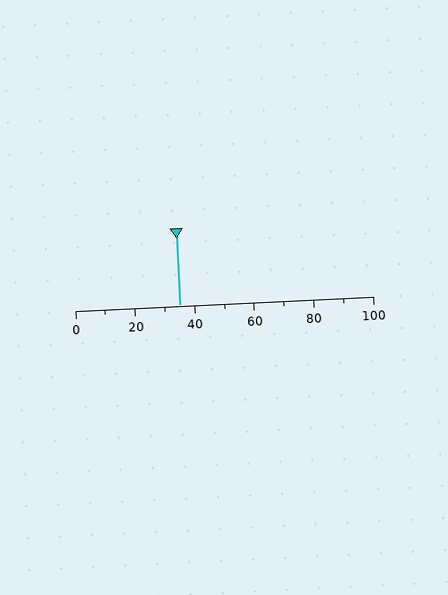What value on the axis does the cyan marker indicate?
The marker indicates approximately 35.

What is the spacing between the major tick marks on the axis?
The major ticks are spaced 20 apart.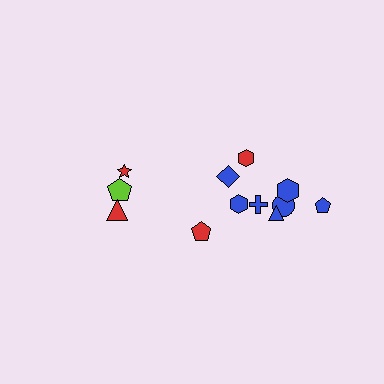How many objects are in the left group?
There are 4 objects.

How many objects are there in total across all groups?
There are 12 objects.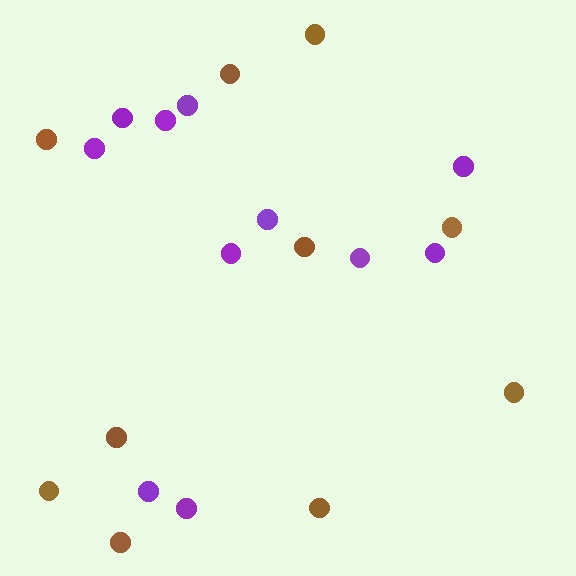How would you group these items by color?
There are 2 groups: one group of purple circles (11) and one group of brown circles (10).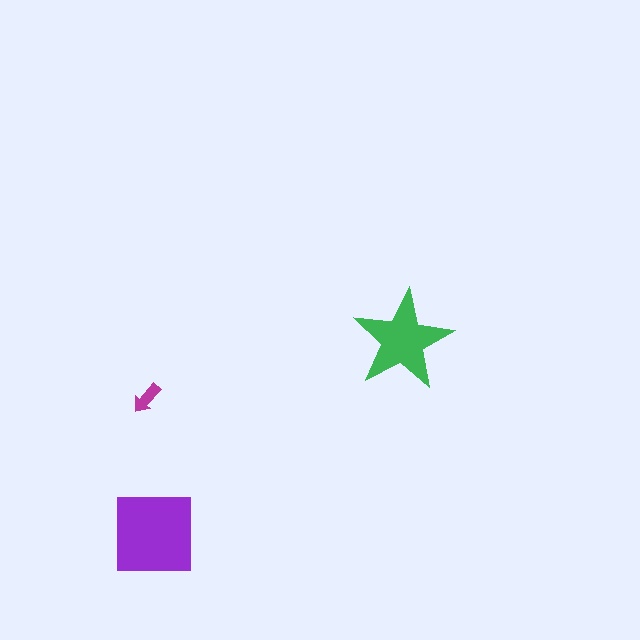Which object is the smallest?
The magenta arrow.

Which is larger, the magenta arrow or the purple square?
The purple square.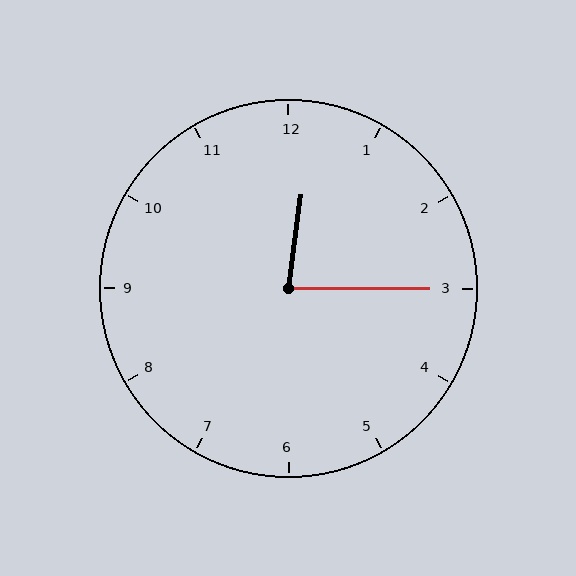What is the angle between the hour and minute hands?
Approximately 82 degrees.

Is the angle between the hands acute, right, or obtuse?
It is acute.